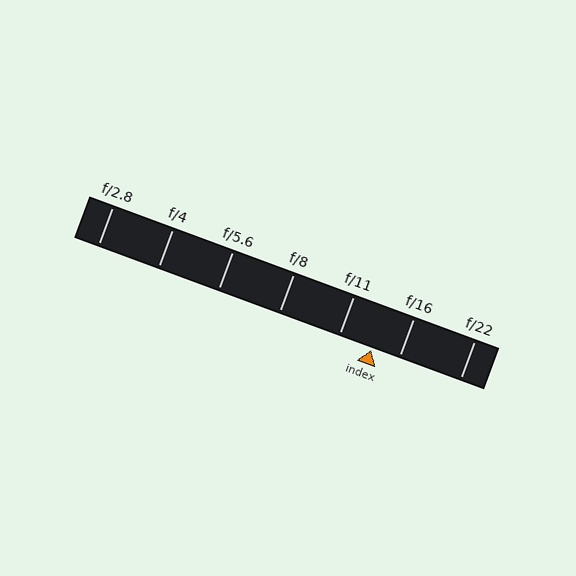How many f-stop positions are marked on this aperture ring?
There are 7 f-stop positions marked.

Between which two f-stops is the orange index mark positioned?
The index mark is between f/11 and f/16.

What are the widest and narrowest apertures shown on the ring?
The widest aperture shown is f/2.8 and the narrowest is f/22.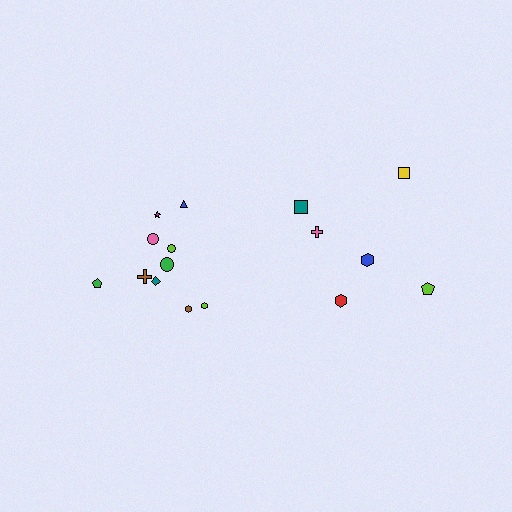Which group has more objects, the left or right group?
The left group.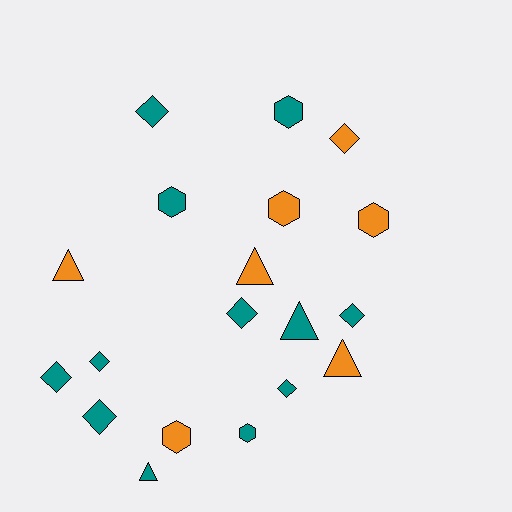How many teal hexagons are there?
There are 3 teal hexagons.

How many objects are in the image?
There are 19 objects.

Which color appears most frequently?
Teal, with 12 objects.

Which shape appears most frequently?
Diamond, with 8 objects.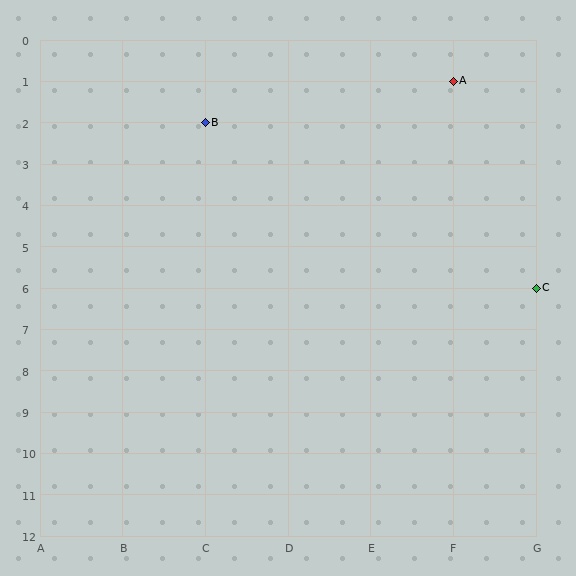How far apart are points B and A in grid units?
Points B and A are 3 columns and 1 row apart (about 3.2 grid units diagonally).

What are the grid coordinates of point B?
Point B is at grid coordinates (C, 2).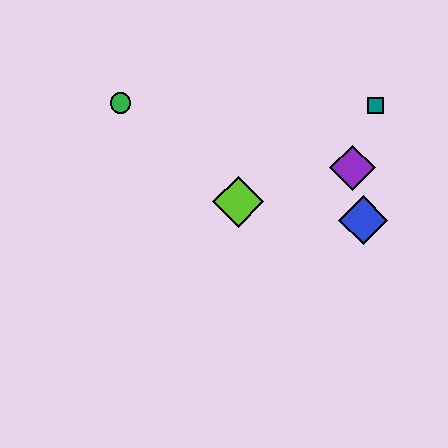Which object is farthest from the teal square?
The green circle is farthest from the teal square.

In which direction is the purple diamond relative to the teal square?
The purple diamond is below the teal square.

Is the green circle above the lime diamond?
Yes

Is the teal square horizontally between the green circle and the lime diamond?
No